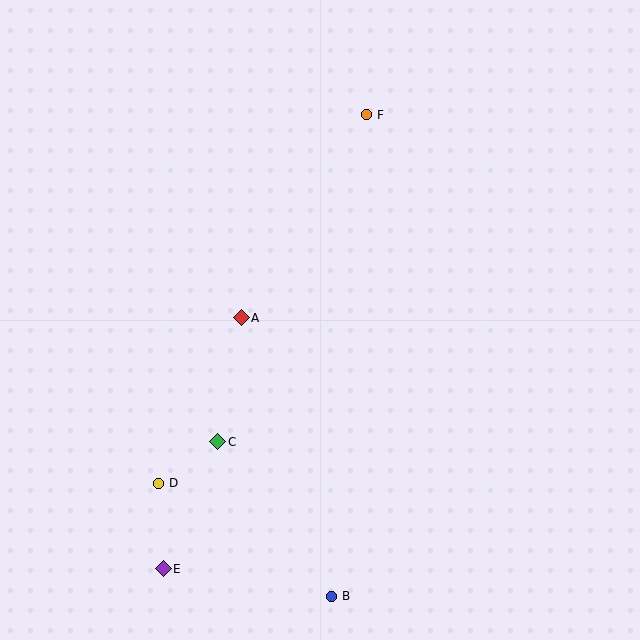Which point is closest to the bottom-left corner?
Point E is closest to the bottom-left corner.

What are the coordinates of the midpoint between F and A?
The midpoint between F and A is at (304, 216).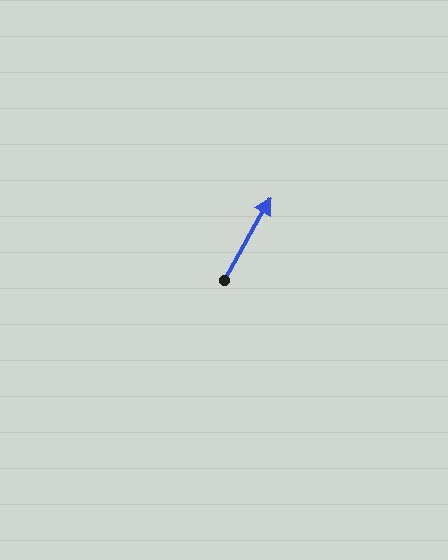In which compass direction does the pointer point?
Northeast.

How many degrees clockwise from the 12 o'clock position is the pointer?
Approximately 30 degrees.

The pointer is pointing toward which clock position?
Roughly 1 o'clock.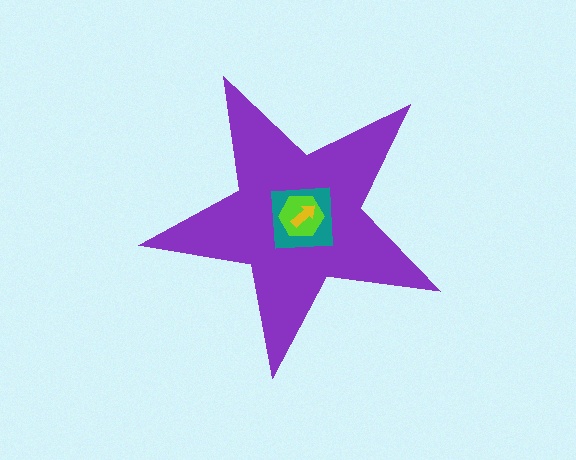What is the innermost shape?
The yellow arrow.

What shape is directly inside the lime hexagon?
The yellow arrow.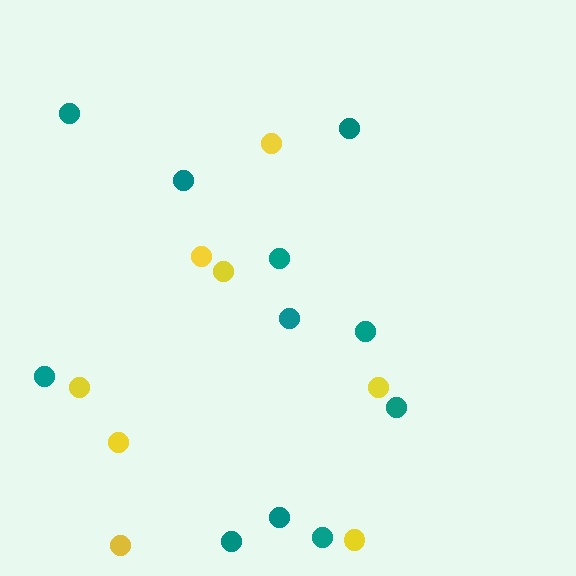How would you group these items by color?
There are 2 groups: one group of yellow circles (8) and one group of teal circles (11).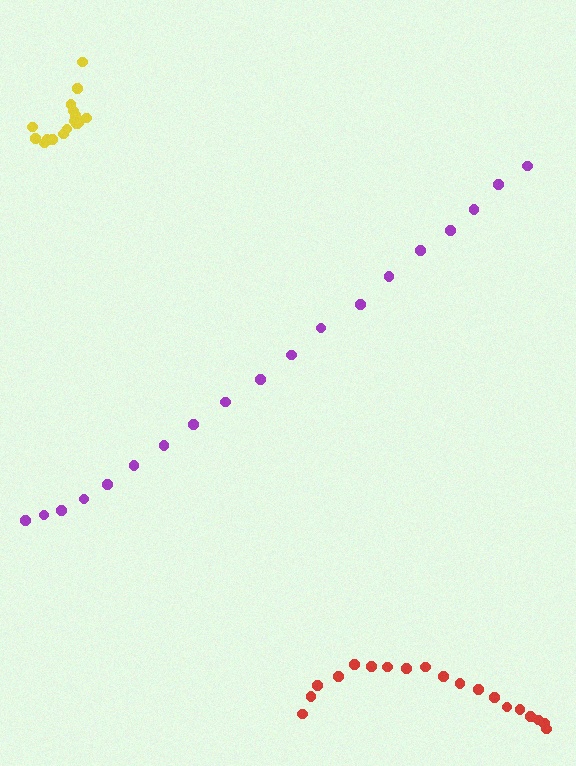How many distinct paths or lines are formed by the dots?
There are 3 distinct paths.